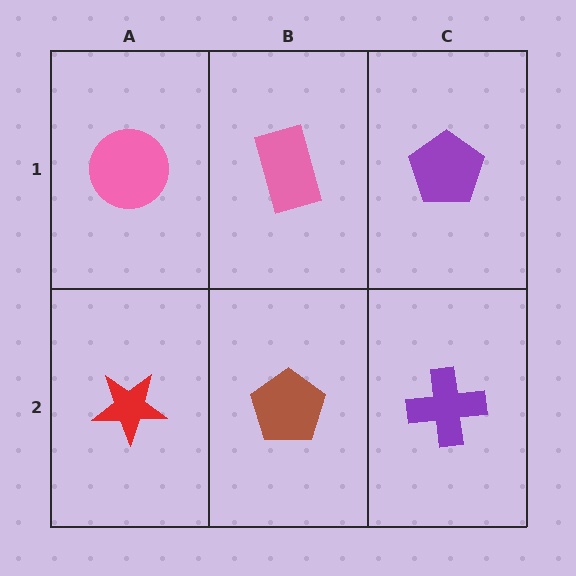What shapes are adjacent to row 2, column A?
A pink circle (row 1, column A), a brown pentagon (row 2, column B).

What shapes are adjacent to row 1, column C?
A purple cross (row 2, column C), a pink rectangle (row 1, column B).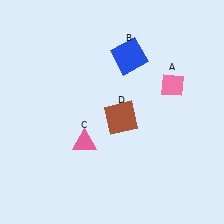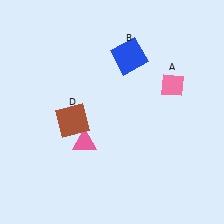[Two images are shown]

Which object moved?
The brown square (D) moved left.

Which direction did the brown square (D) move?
The brown square (D) moved left.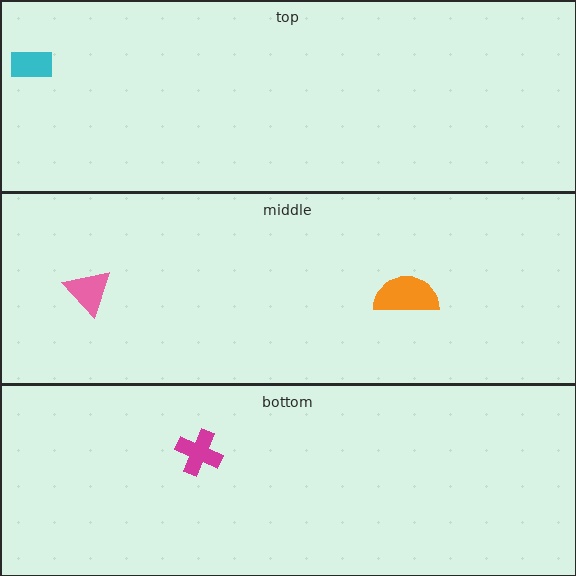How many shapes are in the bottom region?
1.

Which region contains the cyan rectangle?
The top region.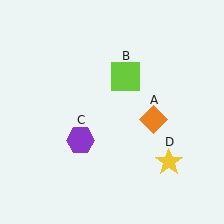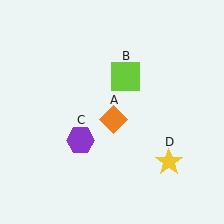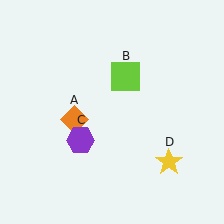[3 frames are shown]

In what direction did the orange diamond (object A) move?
The orange diamond (object A) moved left.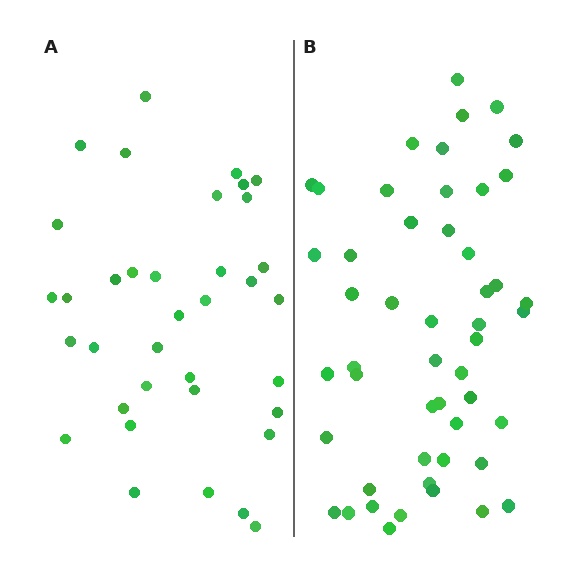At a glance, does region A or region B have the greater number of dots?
Region B (the right region) has more dots.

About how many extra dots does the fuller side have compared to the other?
Region B has approximately 15 more dots than region A.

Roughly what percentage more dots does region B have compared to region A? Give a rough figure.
About 40% more.